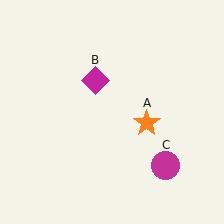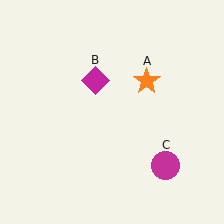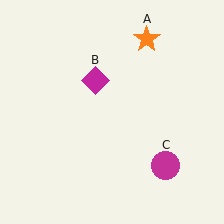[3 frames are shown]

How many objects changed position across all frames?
1 object changed position: orange star (object A).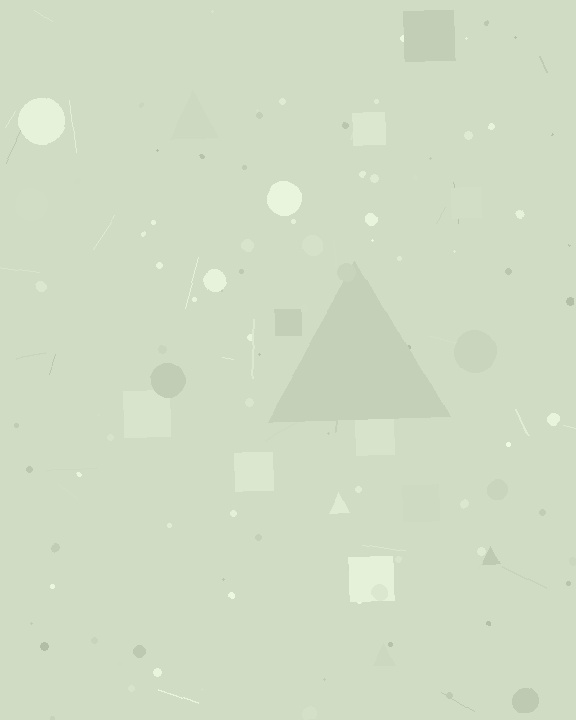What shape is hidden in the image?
A triangle is hidden in the image.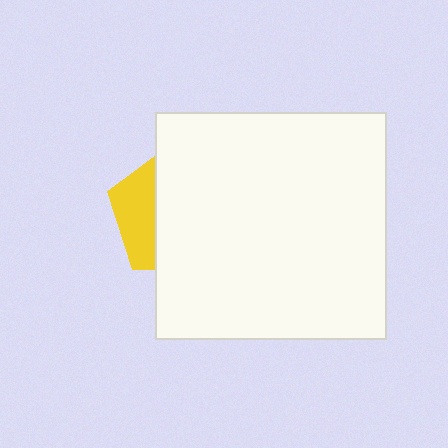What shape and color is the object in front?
The object in front is a white rectangle.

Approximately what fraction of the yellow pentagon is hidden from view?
Roughly 69% of the yellow pentagon is hidden behind the white rectangle.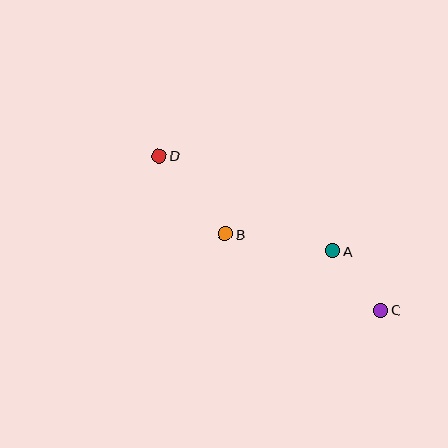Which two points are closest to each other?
Points A and C are closest to each other.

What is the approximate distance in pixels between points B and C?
The distance between B and C is approximately 173 pixels.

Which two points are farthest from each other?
Points C and D are farthest from each other.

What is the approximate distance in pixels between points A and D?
The distance between A and D is approximately 198 pixels.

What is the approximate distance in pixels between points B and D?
The distance between B and D is approximately 102 pixels.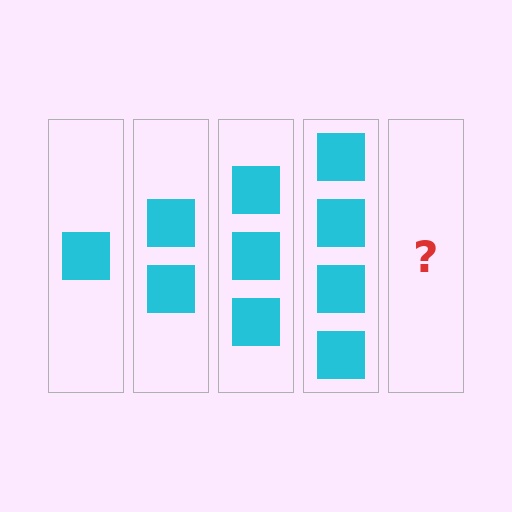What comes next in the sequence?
The next element should be 5 squares.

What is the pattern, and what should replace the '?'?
The pattern is that each step adds one more square. The '?' should be 5 squares.